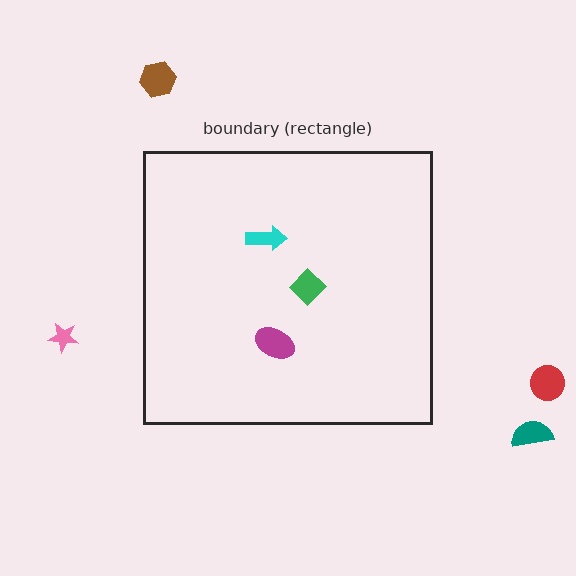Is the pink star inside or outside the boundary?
Outside.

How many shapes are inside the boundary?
3 inside, 4 outside.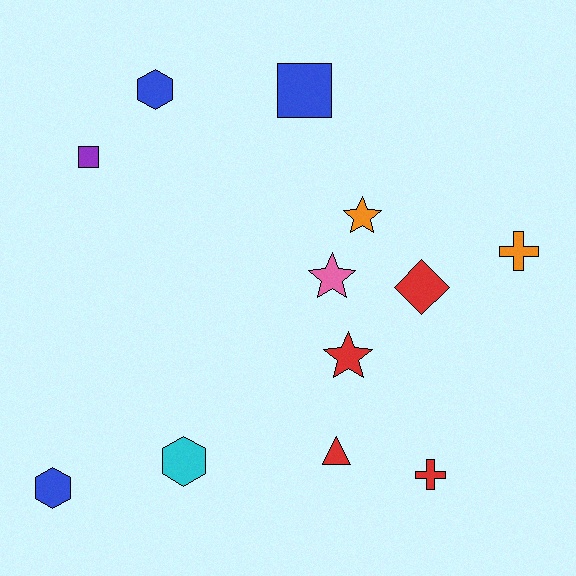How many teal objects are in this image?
There are no teal objects.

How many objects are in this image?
There are 12 objects.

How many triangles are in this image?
There is 1 triangle.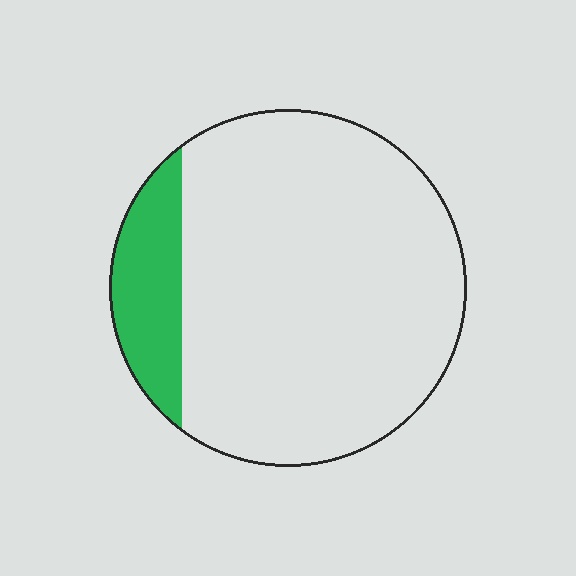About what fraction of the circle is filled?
About one sixth (1/6).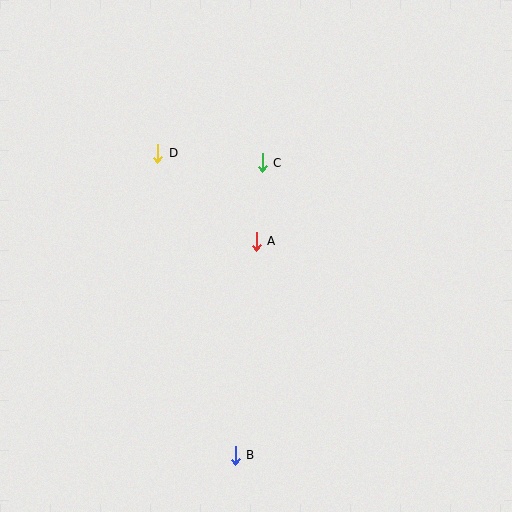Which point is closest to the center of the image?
Point A at (256, 241) is closest to the center.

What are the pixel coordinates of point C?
Point C is at (262, 163).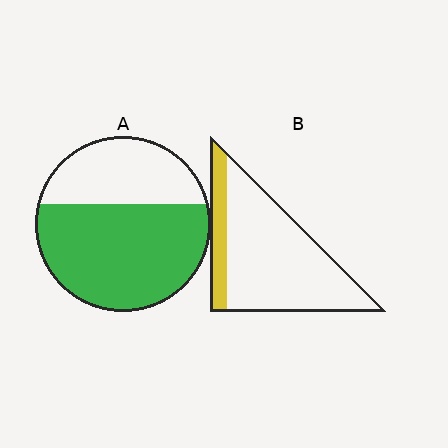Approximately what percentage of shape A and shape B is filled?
A is approximately 65% and B is approximately 20%.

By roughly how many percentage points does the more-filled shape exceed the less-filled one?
By roughly 45 percentage points (A over B).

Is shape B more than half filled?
No.